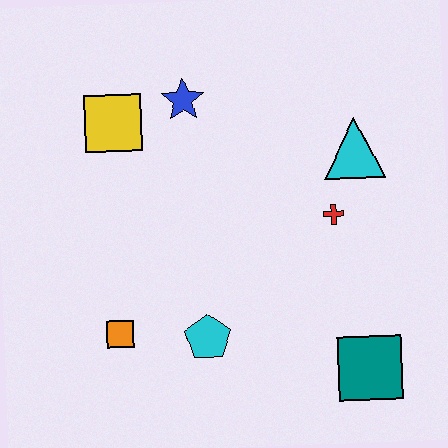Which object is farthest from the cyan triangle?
The orange square is farthest from the cyan triangle.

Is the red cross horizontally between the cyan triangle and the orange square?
Yes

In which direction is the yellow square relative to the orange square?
The yellow square is above the orange square.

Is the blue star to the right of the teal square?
No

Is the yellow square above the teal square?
Yes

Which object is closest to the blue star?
The yellow square is closest to the blue star.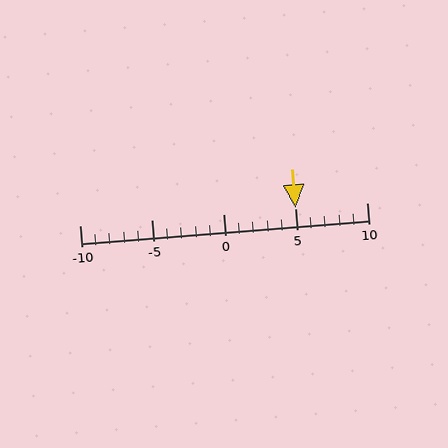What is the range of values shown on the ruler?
The ruler shows values from -10 to 10.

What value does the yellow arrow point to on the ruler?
The yellow arrow points to approximately 5.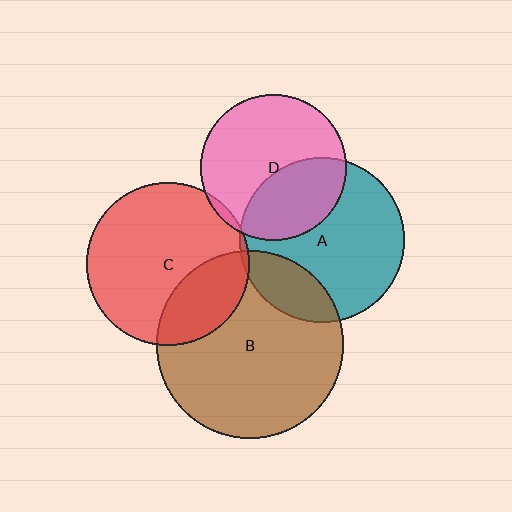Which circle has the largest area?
Circle B (brown).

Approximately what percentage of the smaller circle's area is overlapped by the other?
Approximately 20%.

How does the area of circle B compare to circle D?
Approximately 1.7 times.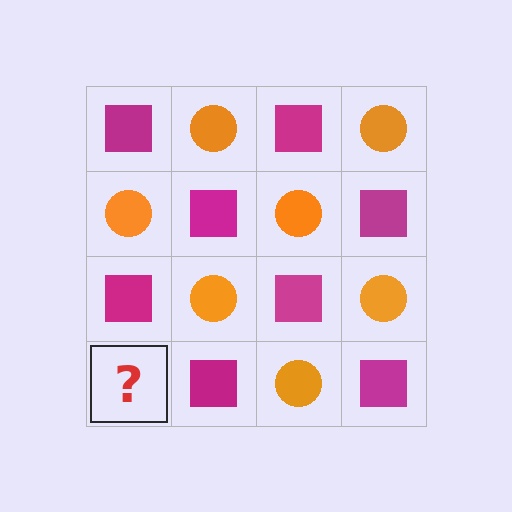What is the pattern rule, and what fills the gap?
The rule is that it alternates magenta square and orange circle in a checkerboard pattern. The gap should be filled with an orange circle.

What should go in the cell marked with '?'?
The missing cell should contain an orange circle.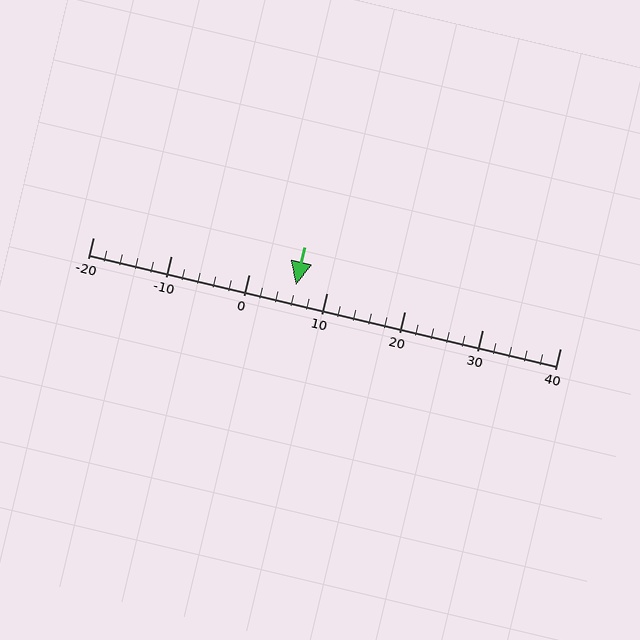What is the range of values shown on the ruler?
The ruler shows values from -20 to 40.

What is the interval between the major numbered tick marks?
The major tick marks are spaced 10 units apart.